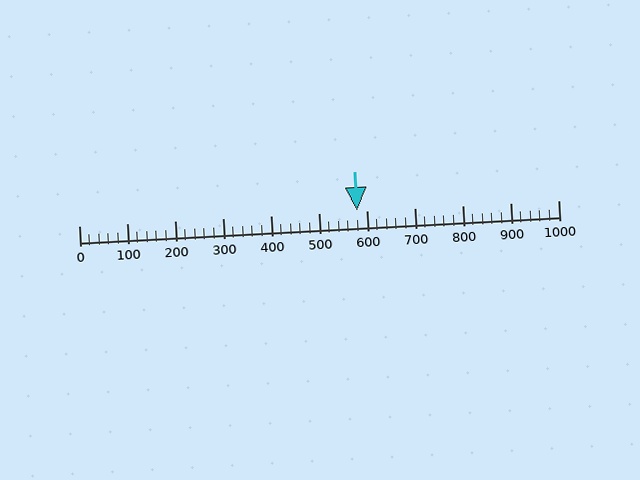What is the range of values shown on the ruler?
The ruler shows values from 0 to 1000.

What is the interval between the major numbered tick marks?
The major tick marks are spaced 100 units apart.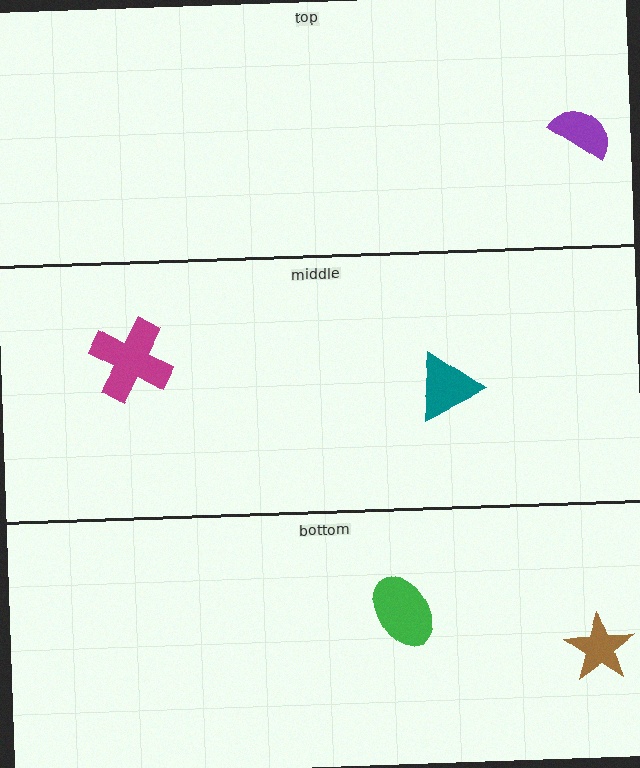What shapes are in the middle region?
The teal triangle, the magenta cross.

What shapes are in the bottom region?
The brown star, the green ellipse.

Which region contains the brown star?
The bottom region.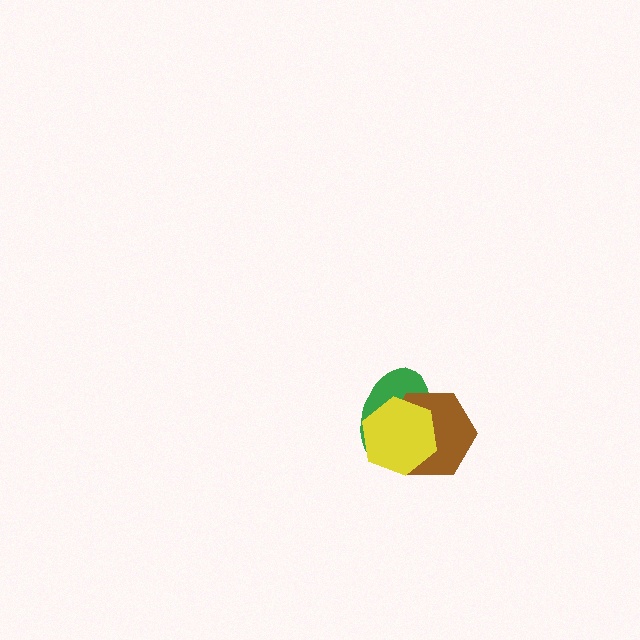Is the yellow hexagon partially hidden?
No, no other shape covers it.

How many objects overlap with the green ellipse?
2 objects overlap with the green ellipse.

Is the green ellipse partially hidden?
Yes, it is partially covered by another shape.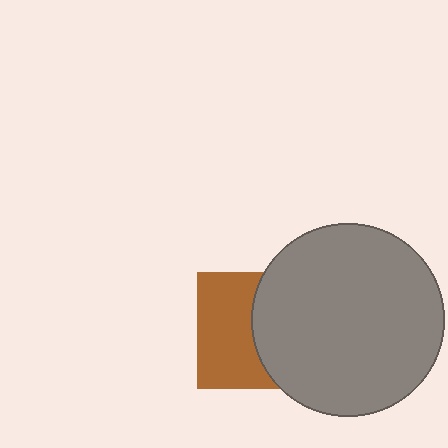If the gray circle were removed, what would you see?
You would see the complete brown square.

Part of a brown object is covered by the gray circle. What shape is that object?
It is a square.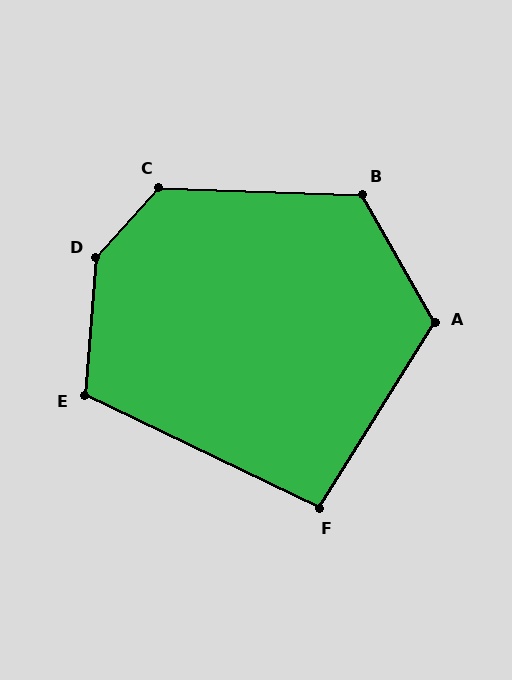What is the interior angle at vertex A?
Approximately 118 degrees (obtuse).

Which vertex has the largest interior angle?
D, at approximately 142 degrees.